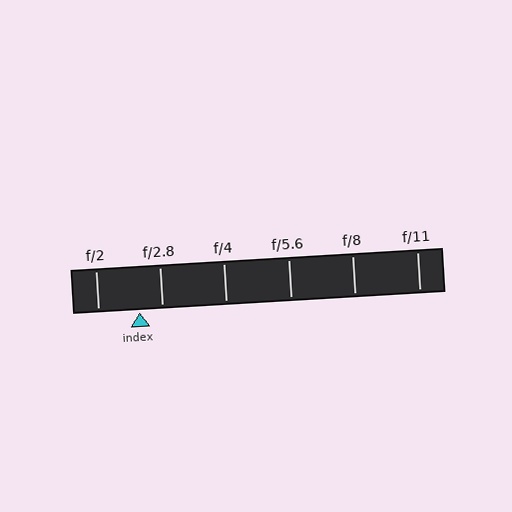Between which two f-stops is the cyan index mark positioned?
The index mark is between f/2 and f/2.8.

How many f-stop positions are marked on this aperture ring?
There are 6 f-stop positions marked.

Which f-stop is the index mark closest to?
The index mark is closest to f/2.8.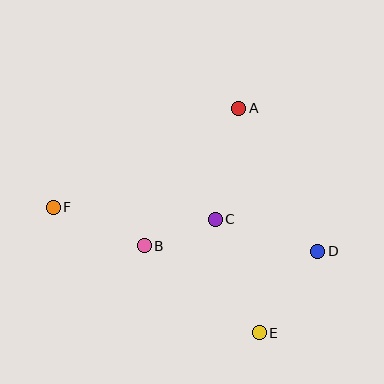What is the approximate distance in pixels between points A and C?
The distance between A and C is approximately 114 pixels.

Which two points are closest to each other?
Points B and C are closest to each other.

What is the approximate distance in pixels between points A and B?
The distance between A and B is approximately 167 pixels.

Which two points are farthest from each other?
Points D and F are farthest from each other.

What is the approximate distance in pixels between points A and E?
The distance between A and E is approximately 225 pixels.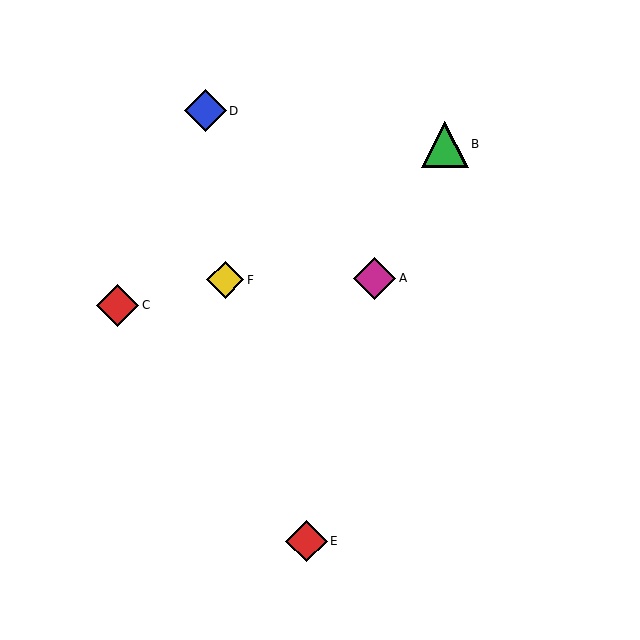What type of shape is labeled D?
Shape D is a blue diamond.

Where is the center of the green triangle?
The center of the green triangle is at (445, 144).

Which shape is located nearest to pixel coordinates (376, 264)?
The magenta diamond (labeled A) at (375, 278) is nearest to that location.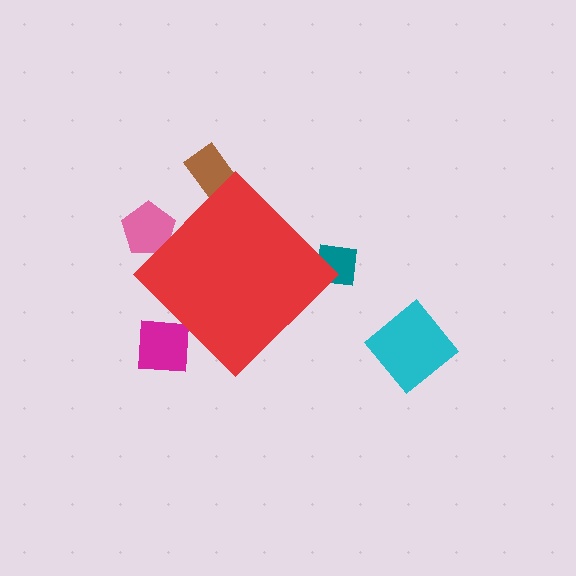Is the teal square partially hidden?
Yes, the teal square is partially hidden behind the red diamond.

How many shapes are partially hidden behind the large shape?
4 shapes are partially hidden.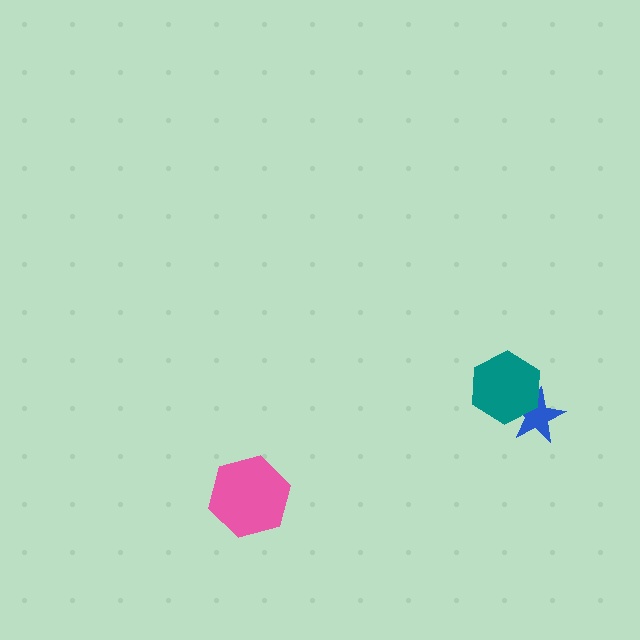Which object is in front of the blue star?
The teal hexagon is in front of the blue star.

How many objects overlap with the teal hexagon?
1 object overlaps with the teal hexagon.